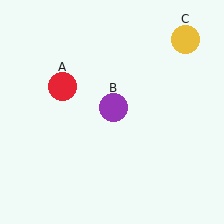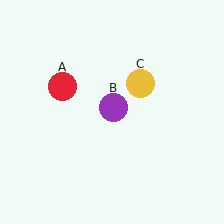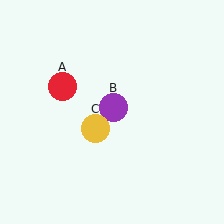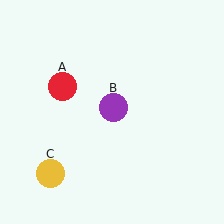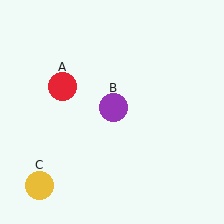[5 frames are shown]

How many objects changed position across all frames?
1 object changed position: yellow circle (object C).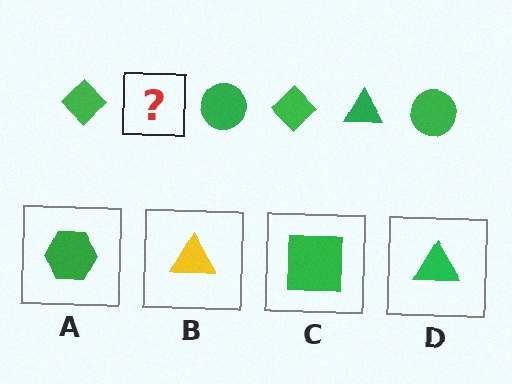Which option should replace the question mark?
Option D.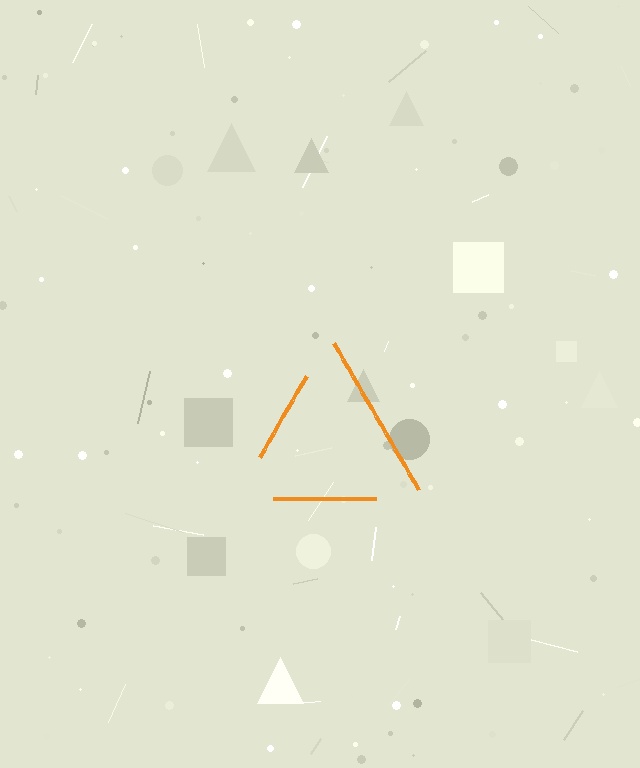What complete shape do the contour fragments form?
The contour fragments form a triangle.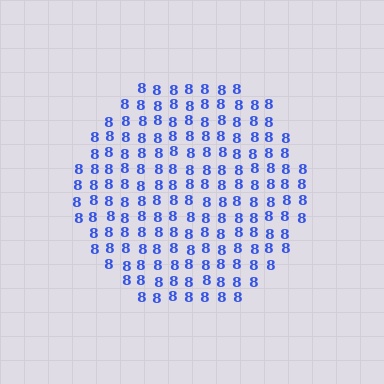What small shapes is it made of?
It is made of small digit 8's.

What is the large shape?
The large shape is a circle.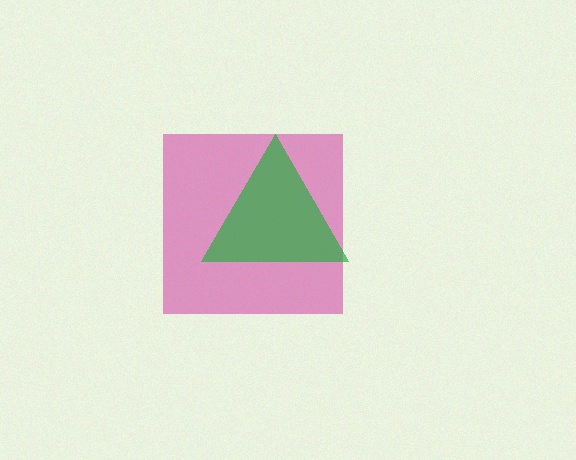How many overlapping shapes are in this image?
There are 2 overlapping shapes in the image.